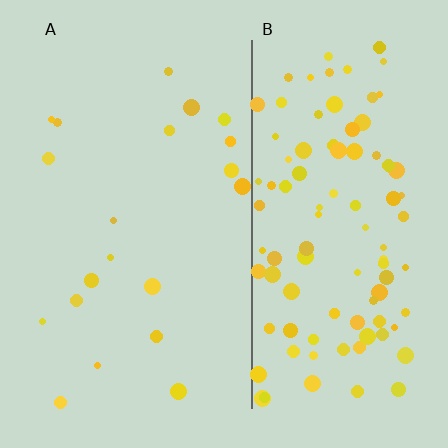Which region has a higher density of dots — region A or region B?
B (the right).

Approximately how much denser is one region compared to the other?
Approximately 5.0× — region B over region A.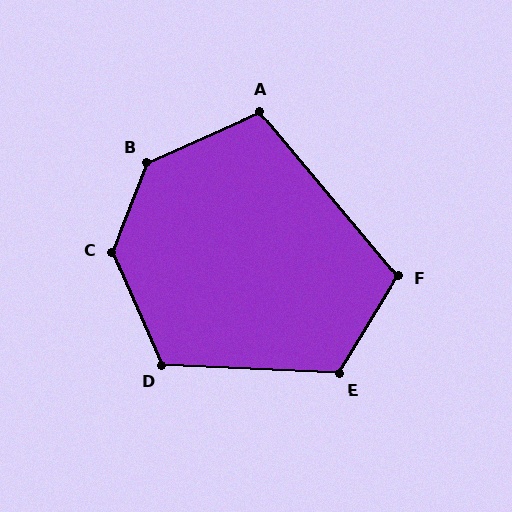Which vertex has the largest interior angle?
C, at approximately 135 degrees.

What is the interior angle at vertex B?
Approximately 135 degrees (obtuse).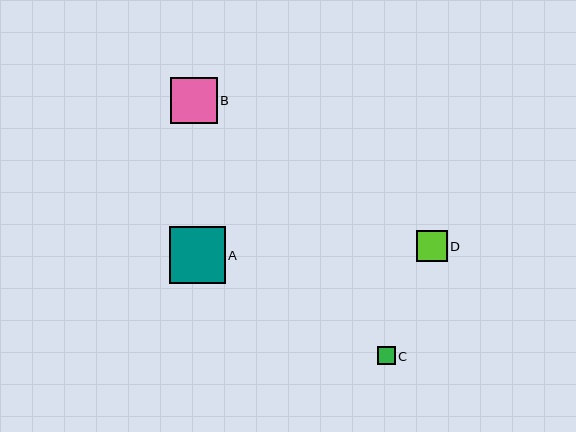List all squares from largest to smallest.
From largest to smallest: A, B, D, C.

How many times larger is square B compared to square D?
Square B is approximately 1.5 times the size of square D.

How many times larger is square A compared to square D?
Square A is approximately 1.8 times the size of square D.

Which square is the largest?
Square A is the largest with a size of approximately 56 pixels.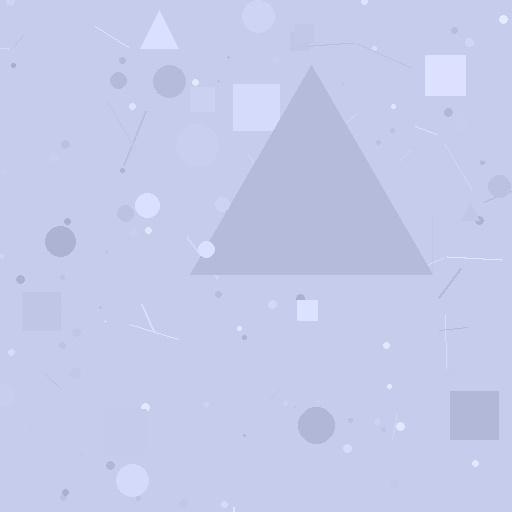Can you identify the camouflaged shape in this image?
The camouflaged shape is a triangle.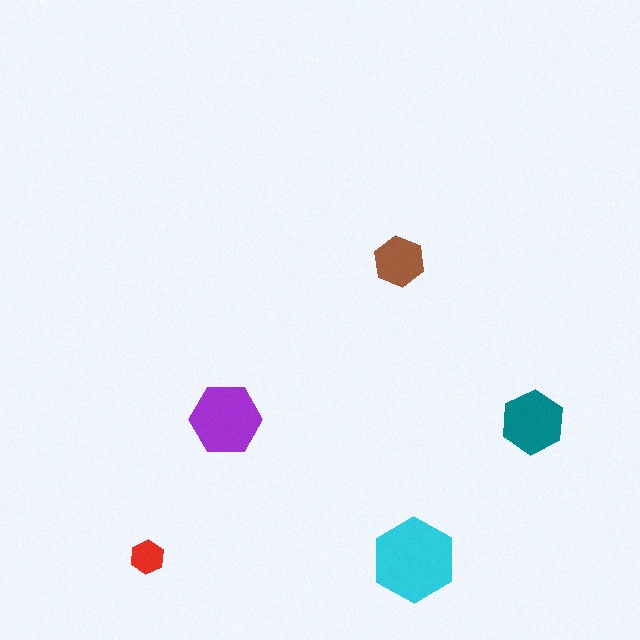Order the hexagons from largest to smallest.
the cyan one, the purple one, the teal one, the brown one, the red one.